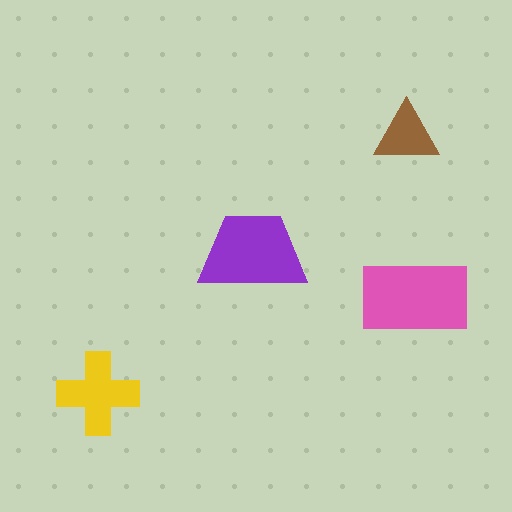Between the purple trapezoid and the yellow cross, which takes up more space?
The purple trapezoid.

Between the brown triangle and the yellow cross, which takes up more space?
The yellow cross.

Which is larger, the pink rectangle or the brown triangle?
The pink rectangle.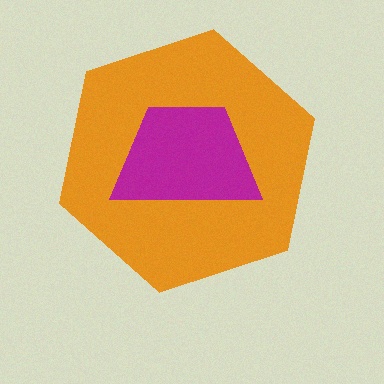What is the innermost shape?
The magenta trapezoid.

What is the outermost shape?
The orange hexagon.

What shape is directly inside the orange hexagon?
The magenta trapezoid.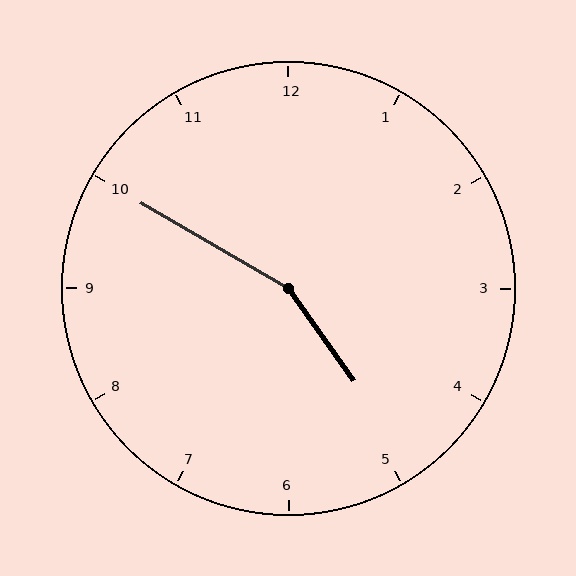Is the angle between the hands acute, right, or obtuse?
It is obtuse.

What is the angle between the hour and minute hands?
Approximately 155 degrees.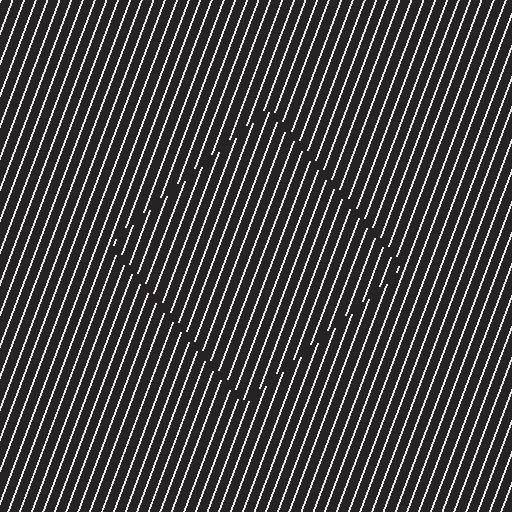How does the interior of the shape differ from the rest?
The interior of the shape contains the same grating, shifted by half a period — the contour is defined by the phase discontinuity where line-ends from the inner and outer gratings abut.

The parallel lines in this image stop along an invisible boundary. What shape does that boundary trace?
An illusory square. The interior of the shape contains the same grating, shifted by half a period — the contour is defined by the phase discontinuity where line-ends from the inner and outer gratings abut.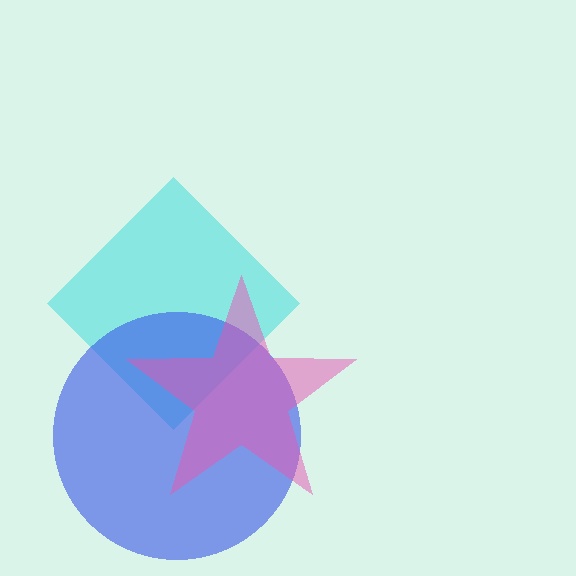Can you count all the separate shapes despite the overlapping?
Yes, there are 3 separate shapes.